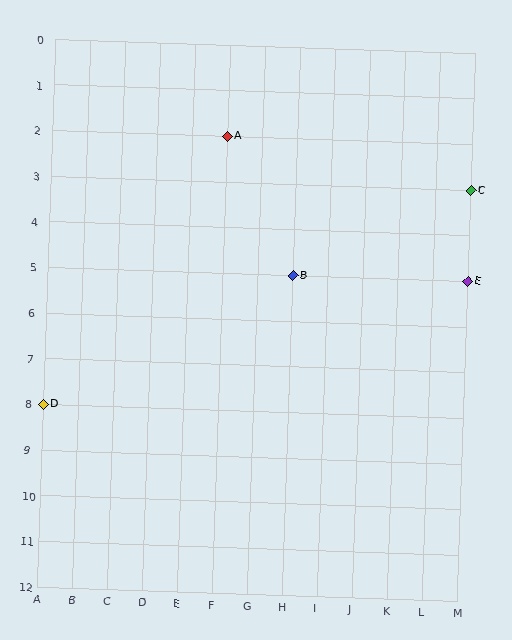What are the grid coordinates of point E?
Point E is at grid coordinates (M, 5).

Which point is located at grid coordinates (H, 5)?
Point B is at (H, 5).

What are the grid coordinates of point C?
Point C is at grid coordinates (M, 3).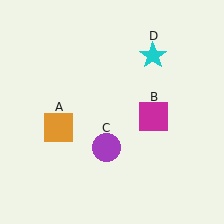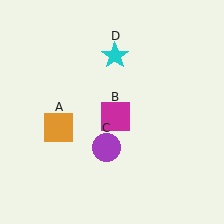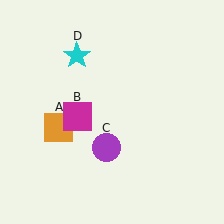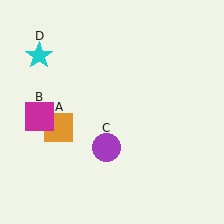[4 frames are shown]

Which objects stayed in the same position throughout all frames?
Orange square (object A) and purple circle (object C) remained stationary.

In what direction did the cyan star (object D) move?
The cyan star (object D) moved left.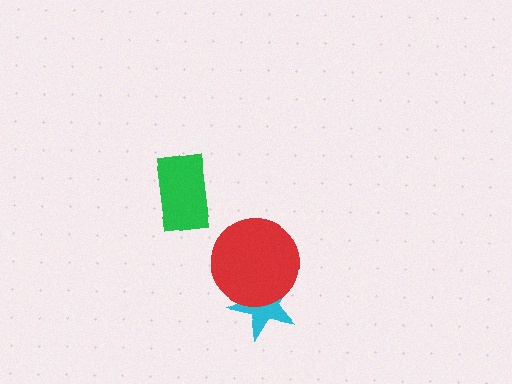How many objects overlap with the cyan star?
1 object overlaps with the cyan star.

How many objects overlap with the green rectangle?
0 objects overlap with the green rectangle.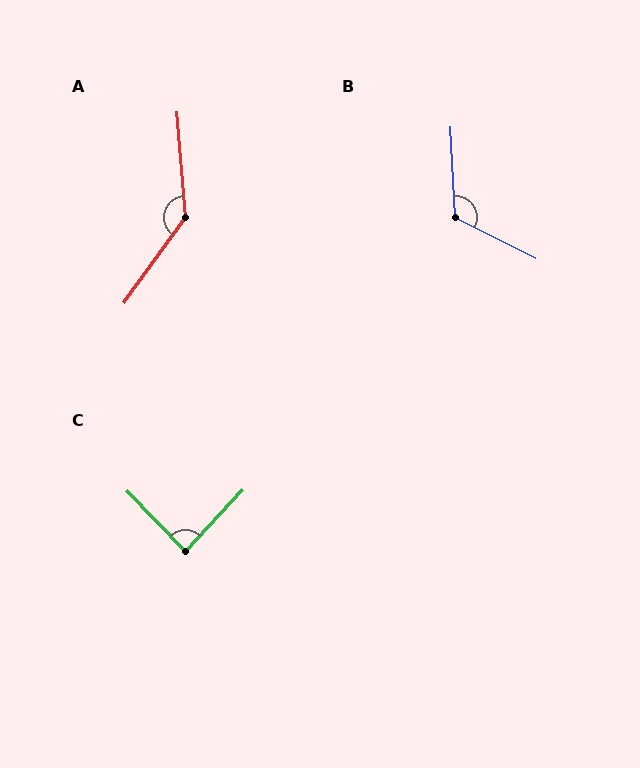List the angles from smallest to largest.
C (87°), B (120°), A (139°).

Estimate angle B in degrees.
Approximately 120 degrees.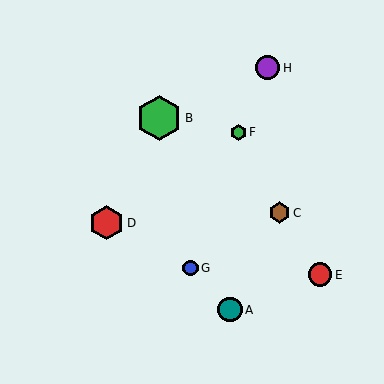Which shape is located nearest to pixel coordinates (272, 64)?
The purple circle (labeled H) at (267, 68) is nearest to that location.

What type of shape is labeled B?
Shape B is a green hexagon.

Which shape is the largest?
The green hexagon (labeled B) is the largest.